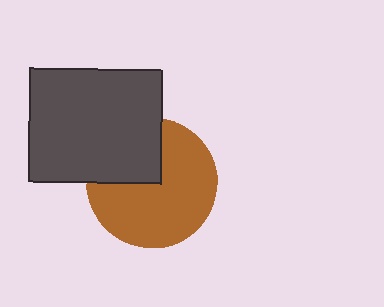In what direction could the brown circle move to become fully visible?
The brown circle could move toward the lower-right. That would shift it out from behind the dark gray rectangle entirely.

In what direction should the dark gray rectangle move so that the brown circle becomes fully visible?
The dark gray rectangle should move toward the upper-left. That is the shortest direction to clear the overlap and leave the brown circle fully visible.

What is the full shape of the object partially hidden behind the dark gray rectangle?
The partially hidden object is a brown circle.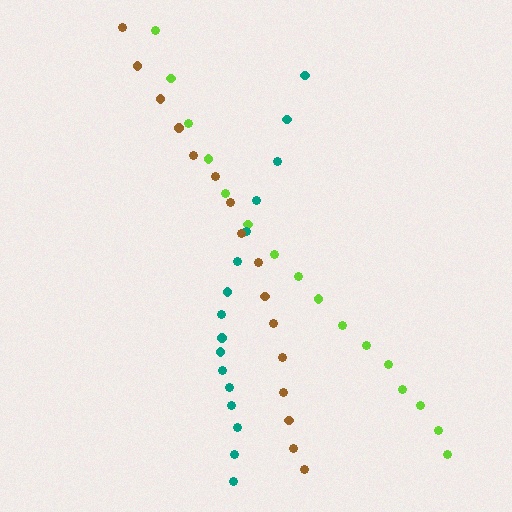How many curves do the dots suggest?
There are 3 distinct paths.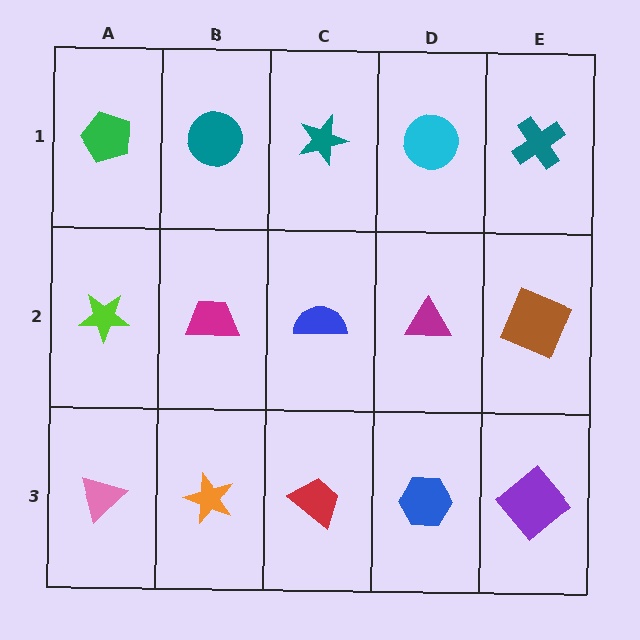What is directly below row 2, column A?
A pink triangle.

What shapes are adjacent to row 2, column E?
A teal cross (row 1, column E), a purple diamond (row 3, column E), a magenta triangle (row 2, column D).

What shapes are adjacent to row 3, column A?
A lime star (row 2, column A), an orange star (row 3, column B).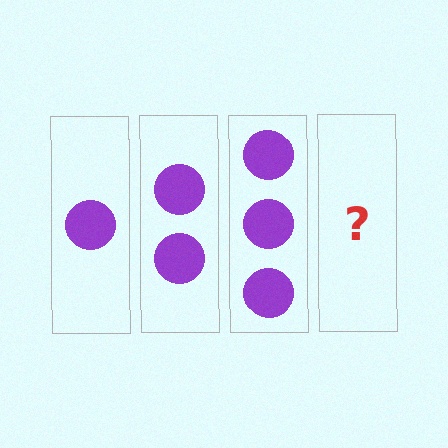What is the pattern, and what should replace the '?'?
The pattern is that each step adds one more circle. The '?' should be 4 circles.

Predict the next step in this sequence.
The next step is 4 circles.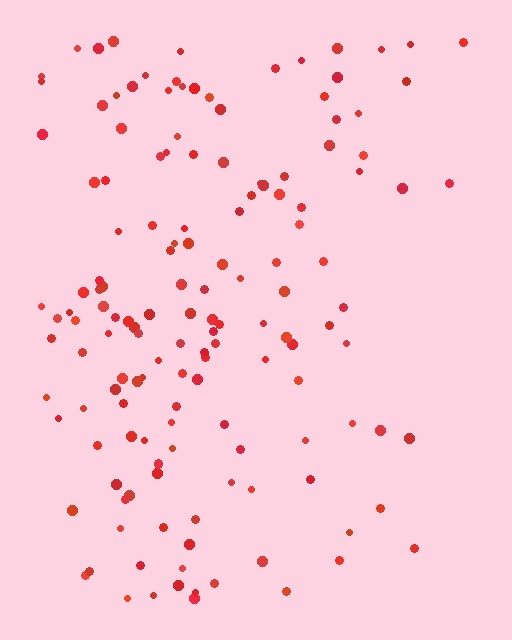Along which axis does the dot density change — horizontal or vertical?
Horizontal.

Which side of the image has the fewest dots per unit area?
The right.